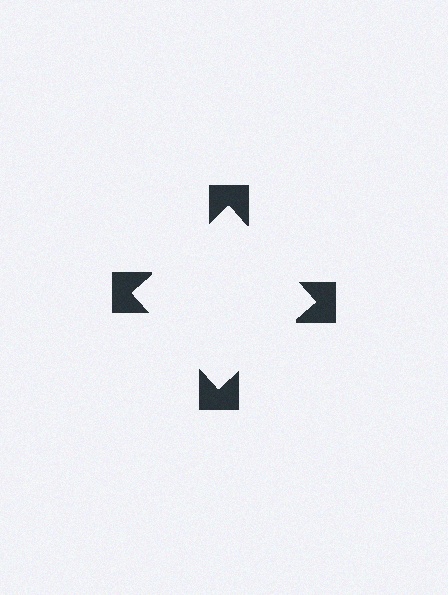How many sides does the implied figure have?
4 sides.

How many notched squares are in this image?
There are 4 — one at each vertex of the illusory square.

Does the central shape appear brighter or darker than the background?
It typically appears slightly brighter than the background, even though no actual brightness change is drawn.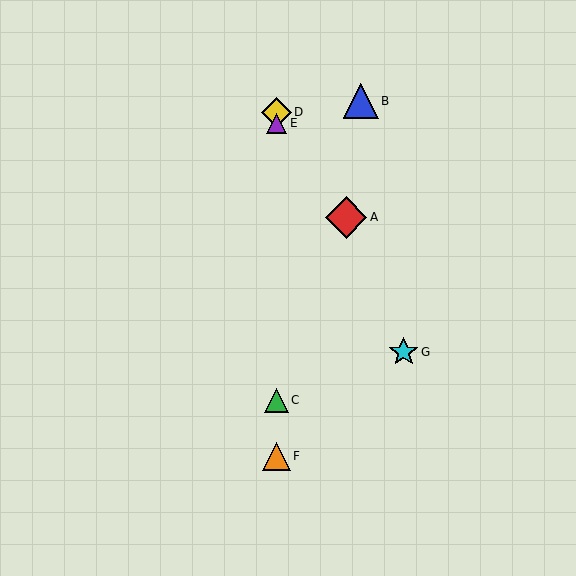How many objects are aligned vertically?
4 objects (C, D, E, F) are aligned vertically.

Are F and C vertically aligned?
Yes, both are at x≈276.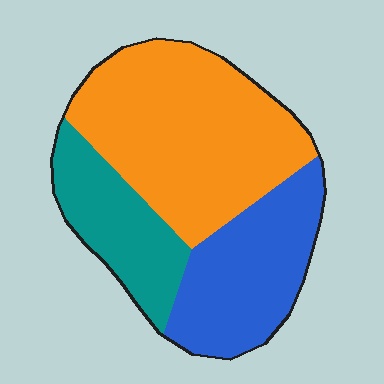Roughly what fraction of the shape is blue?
Blue covers about 30% of the shape.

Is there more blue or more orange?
Orange.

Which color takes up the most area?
Orange, at roughly 50%.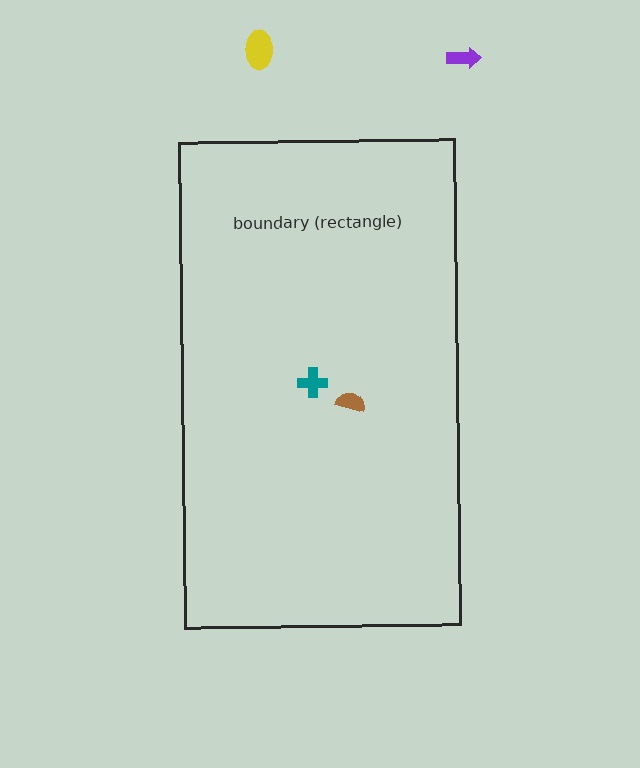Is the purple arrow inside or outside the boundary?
Outside.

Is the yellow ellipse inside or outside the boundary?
Outside.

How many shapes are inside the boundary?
2 inside, 2 outside.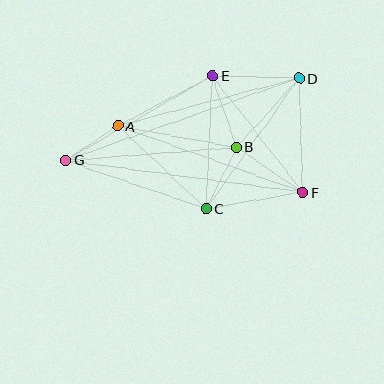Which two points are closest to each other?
Points A and G are closest to each other.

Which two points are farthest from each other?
Points D and G are farthest from each other.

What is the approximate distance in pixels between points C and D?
The distance between C and D is approximately 161 pixels.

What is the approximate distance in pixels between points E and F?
The distance between E and F is approximately 148 pixels.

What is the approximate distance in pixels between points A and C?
The distance between A and C is approximately 121 pixels.